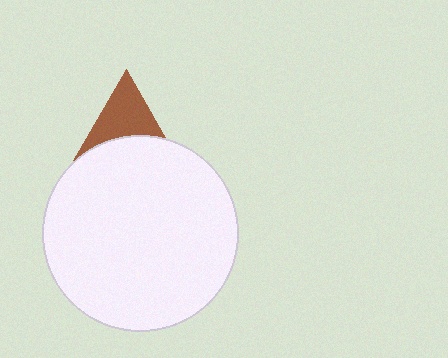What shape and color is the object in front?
The object in front is a white circle.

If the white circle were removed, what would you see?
You would see the complete brown triangle.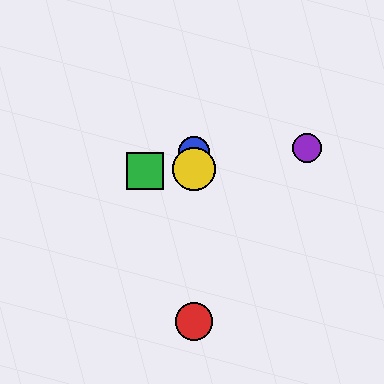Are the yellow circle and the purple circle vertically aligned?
No, the yellow circle is at x≈194 and the purple circle is at x≈307.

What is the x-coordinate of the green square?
The green square is at x≈145.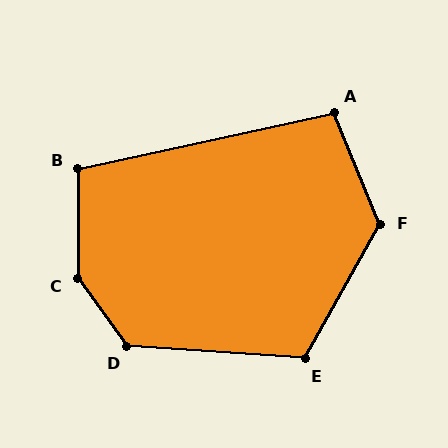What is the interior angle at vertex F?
Approximately 128 degrees (obtuse).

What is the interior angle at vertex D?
Approximately 130 degrees (obtuse).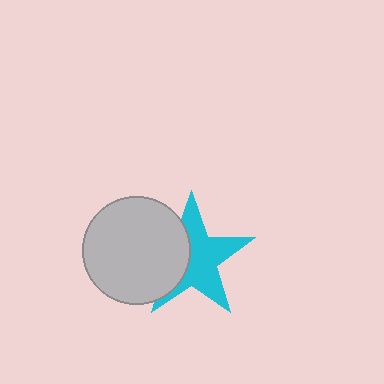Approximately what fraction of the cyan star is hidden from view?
Roughly 38% of the cyan star is hidden behind the light gray circle.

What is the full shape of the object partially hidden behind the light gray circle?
The partially hidden object is a cyan star.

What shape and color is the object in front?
The object in front is a light gray circle.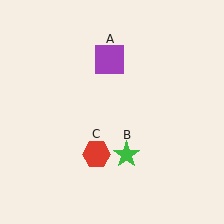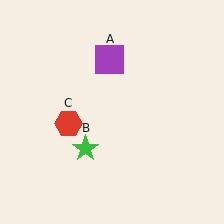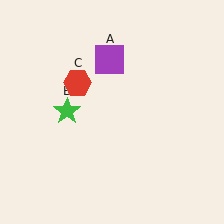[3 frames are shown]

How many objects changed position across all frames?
2 objects changed position: green star (object B), red hexagon (object C).